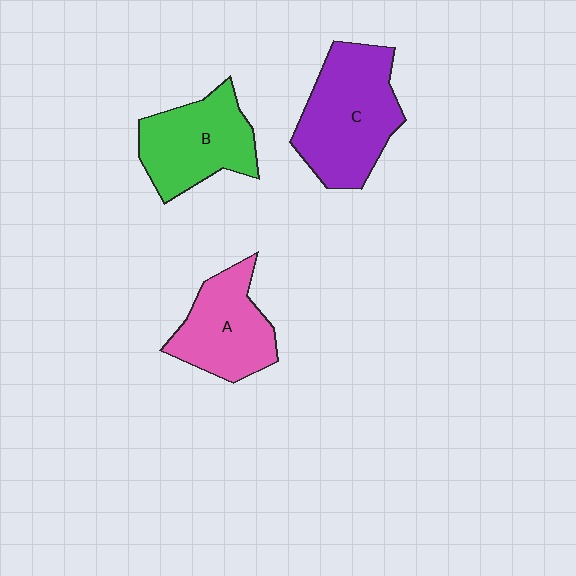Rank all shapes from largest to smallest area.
From largest to smallest: C (purple), B (green), A (pink).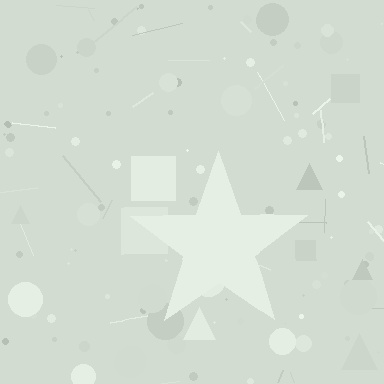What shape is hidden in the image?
A star is hidden in the image.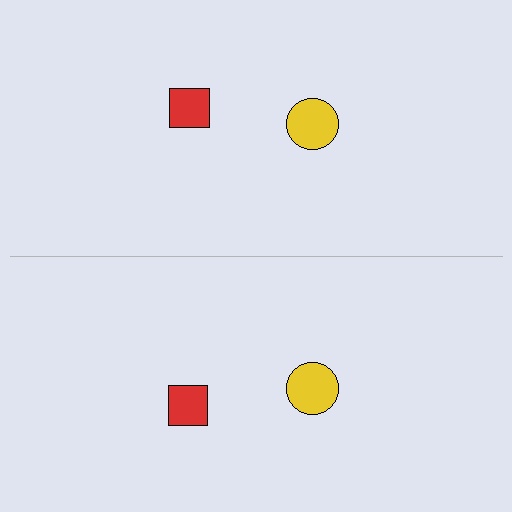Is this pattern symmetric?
Yes, this pattern has bilateral (reflection) symmetry.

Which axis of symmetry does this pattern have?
The pattern has a horizontal axis of symmetry running through the center of the image.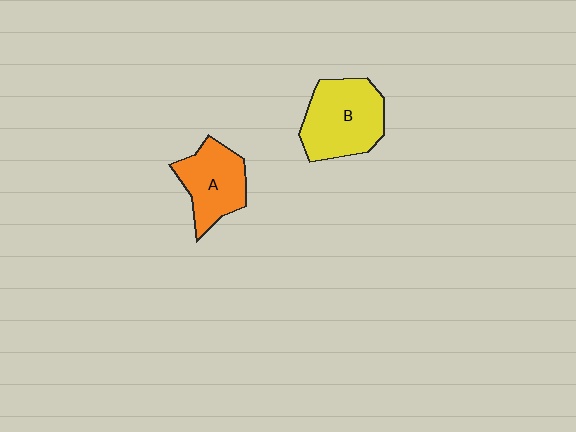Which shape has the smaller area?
Shape A (orange).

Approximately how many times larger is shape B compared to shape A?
Approximately 1.3 times.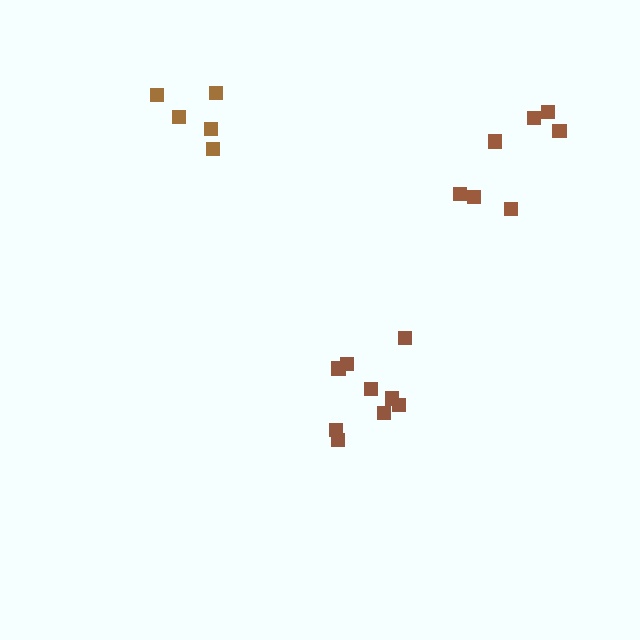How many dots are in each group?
Group 1: 9 dots, Group 2: 5 dots, Group 3: 7 dots (21 total).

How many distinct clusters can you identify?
There are 3 distinct clusters.